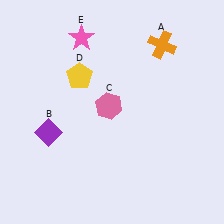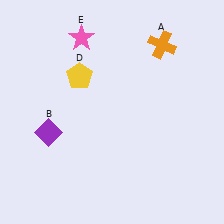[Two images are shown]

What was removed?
The pink hexagon (C) was removed in Image 2.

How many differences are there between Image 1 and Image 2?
There is 1 difference between the two images.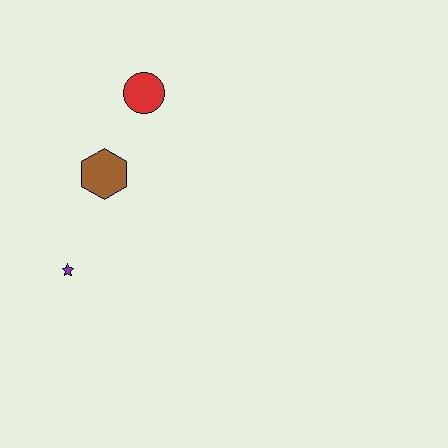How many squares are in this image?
There are no squares.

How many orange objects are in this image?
There are no orange objects.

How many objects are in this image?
There are 3 objects.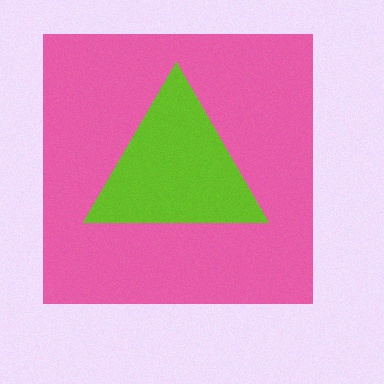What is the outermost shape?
The pink square.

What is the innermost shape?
The lime triangle.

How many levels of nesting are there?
2.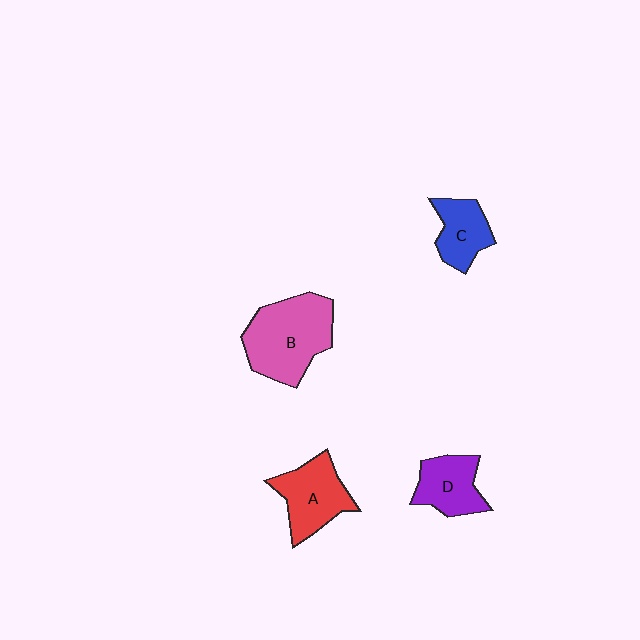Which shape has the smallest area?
Shape C (blue).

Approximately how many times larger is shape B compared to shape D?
Approximately 1.7 times.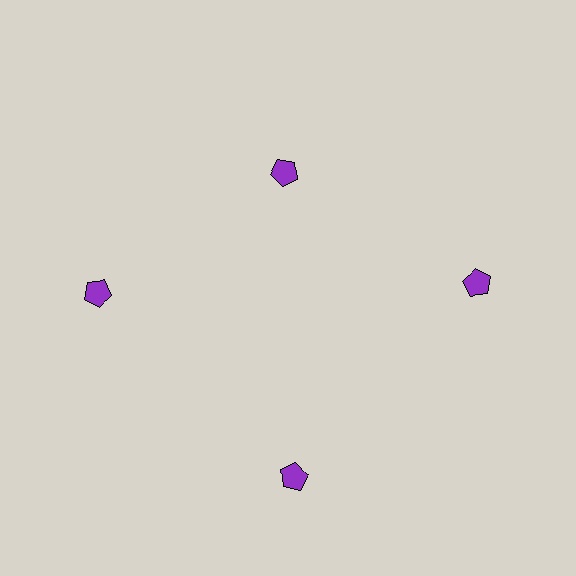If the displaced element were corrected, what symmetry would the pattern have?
It would have 4-fold rotational symmetry — the pattern would map onto itself every 90 degrees.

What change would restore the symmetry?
The symmetry would be restored by moving it outward, back onto the ring so that all 4 pentagons sit at equal angles and equal distance from the center.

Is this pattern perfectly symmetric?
No. The 4 purple pentagons are arranged in a ring, but one element near the 12 o'clock position is pulled inward toward the center, breaking the 4-fold rotational symmetry.